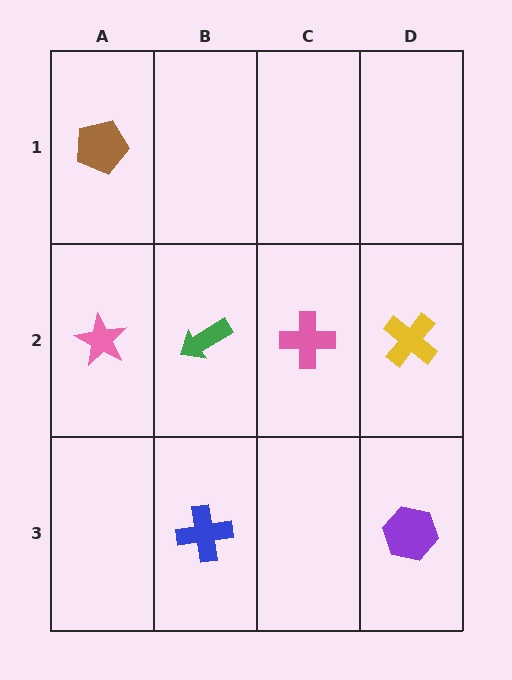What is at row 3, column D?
A purple hexagon.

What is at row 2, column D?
A yellow cross.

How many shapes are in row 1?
1 shape.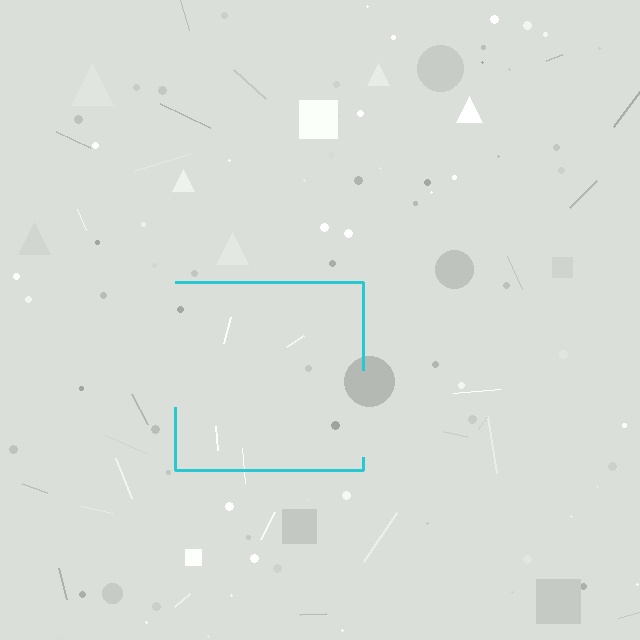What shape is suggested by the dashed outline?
The dashed outline suggests a square.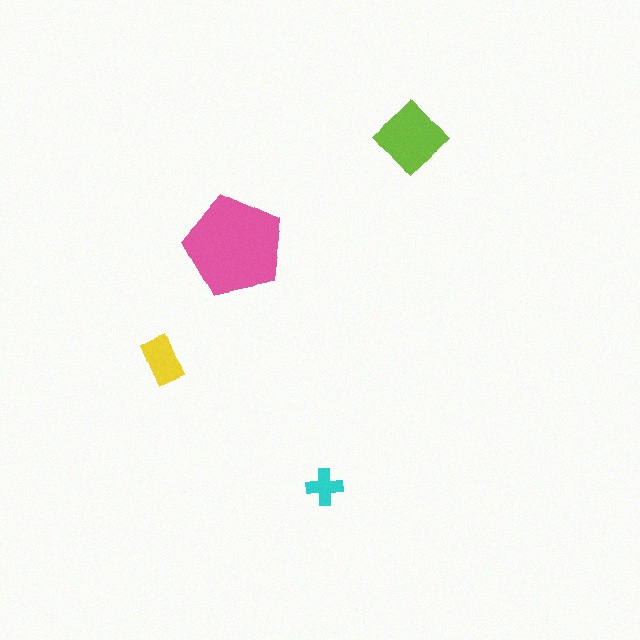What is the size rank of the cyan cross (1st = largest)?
4th.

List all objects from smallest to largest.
The cyan cross, the yellow rectangle, the lime diamond, the pink pentagon.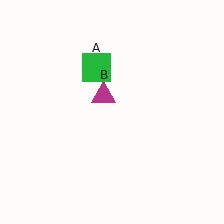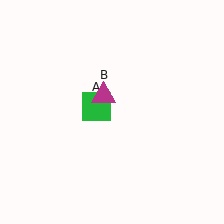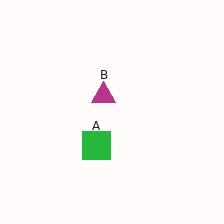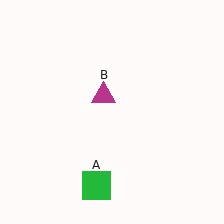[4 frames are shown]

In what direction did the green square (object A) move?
The green square (object A) moved down.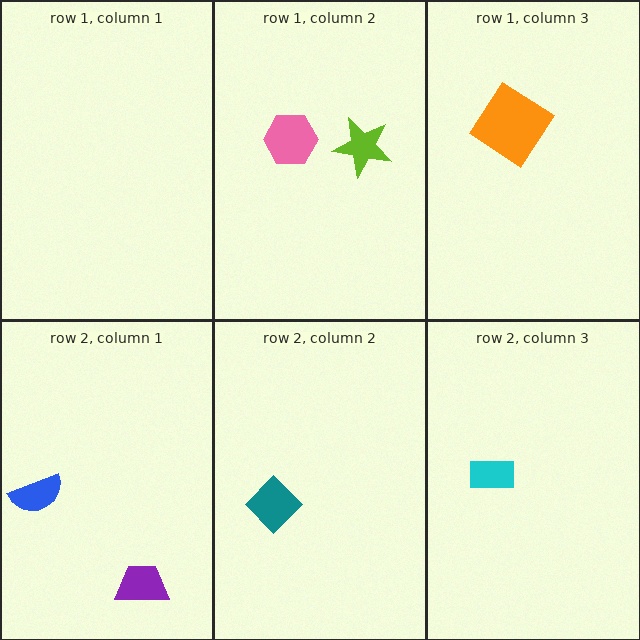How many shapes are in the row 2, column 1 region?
2.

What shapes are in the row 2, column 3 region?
The cyan rectangle.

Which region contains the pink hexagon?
The row 1, column 2 region.